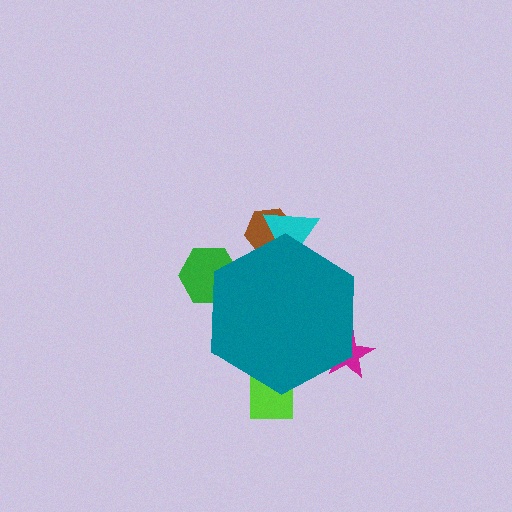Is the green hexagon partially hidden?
Yes, the green hexagon is partially hidden behind the teal hexagon.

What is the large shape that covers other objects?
A teal hexagon.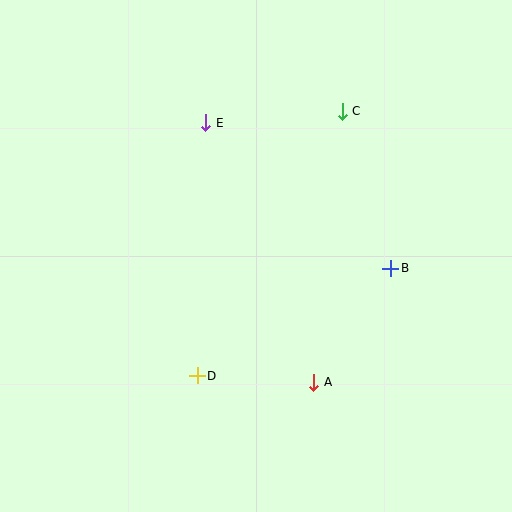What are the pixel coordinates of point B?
Point B is at (391, 268).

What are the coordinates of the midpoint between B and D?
The midpoint between B and D is at (294, 322).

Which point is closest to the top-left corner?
Point E is closest to the top-left corner.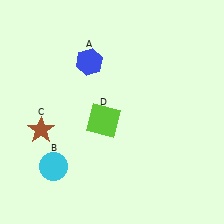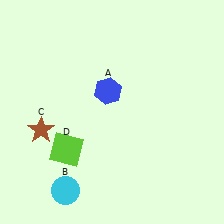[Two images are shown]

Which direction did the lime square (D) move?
The lime square (D) moved left.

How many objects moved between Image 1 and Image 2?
3 objects moved between the two images.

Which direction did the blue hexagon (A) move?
The blue hexagon (A) moved down.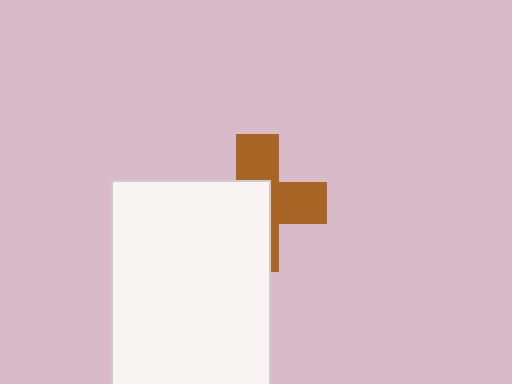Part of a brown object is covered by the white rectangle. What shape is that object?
It is a cross.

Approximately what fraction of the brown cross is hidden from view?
Roughly 53% of the brown cross is hidden behind the white rectangle.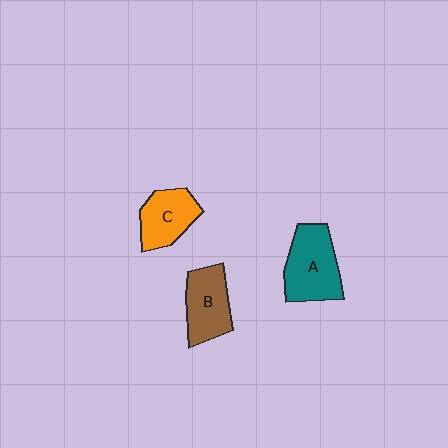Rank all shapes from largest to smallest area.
From largest to smallest: A (teal), B (brown), C (orange).